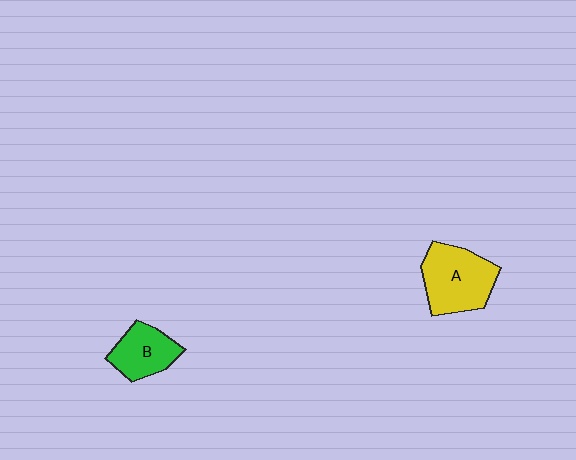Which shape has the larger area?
Shape A (yellow).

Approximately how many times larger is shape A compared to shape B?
Approximately 1.5 times.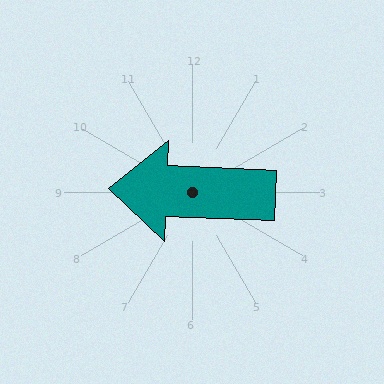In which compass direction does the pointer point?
West.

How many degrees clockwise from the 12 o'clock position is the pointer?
Approximately 272 degrees.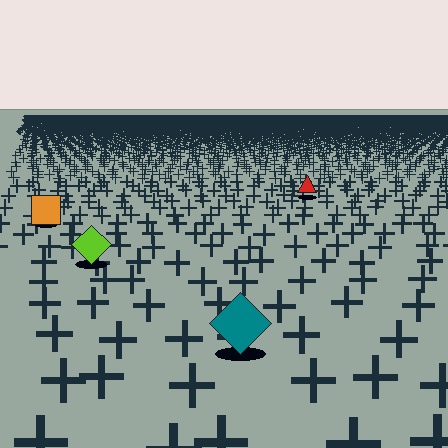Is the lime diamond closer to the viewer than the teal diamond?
No. The teal diamond is closer — you can tell from the texture gradient: the ground texture is coarser near it.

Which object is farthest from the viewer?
The red triangle is farthest from the viewer. It appears smaller and the ground texture around it is denser.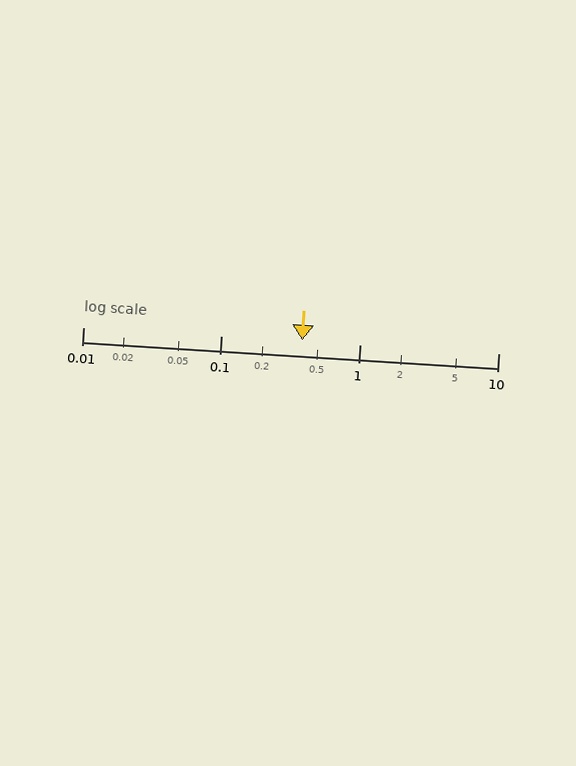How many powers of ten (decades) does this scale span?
The scale spans 3 decades, from 0.01 to 10.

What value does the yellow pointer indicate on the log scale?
The pointer indicates approximately 0.38.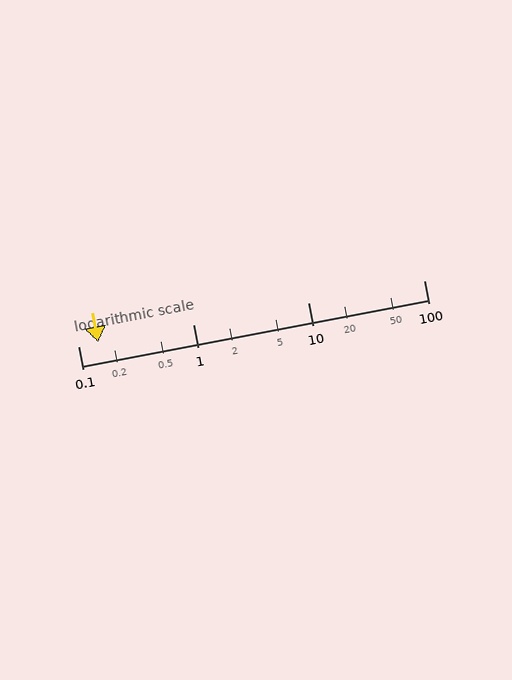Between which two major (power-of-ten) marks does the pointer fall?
The pointer is between 0.1 and 1.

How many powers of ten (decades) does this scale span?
The scale spans 3 decades, from 0.1 to 100.